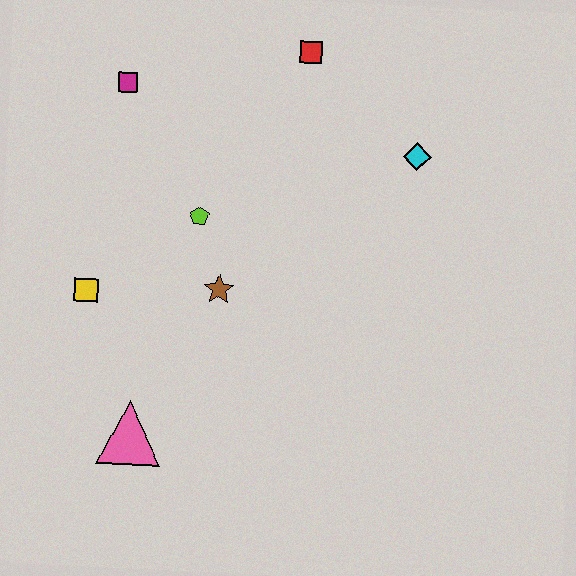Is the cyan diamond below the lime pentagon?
No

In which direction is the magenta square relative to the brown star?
The magenta square is above the brown star.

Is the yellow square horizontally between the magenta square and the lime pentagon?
No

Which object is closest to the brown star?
The lime pentagon is closest to the brown star.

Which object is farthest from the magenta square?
The pink triangle is farthest from the magenta square.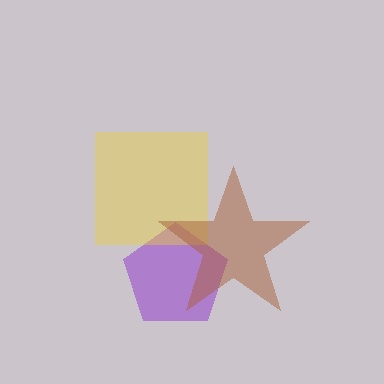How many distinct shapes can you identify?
There are 3 distinct shapes: a purple pentagon, a yellow square, a brown star.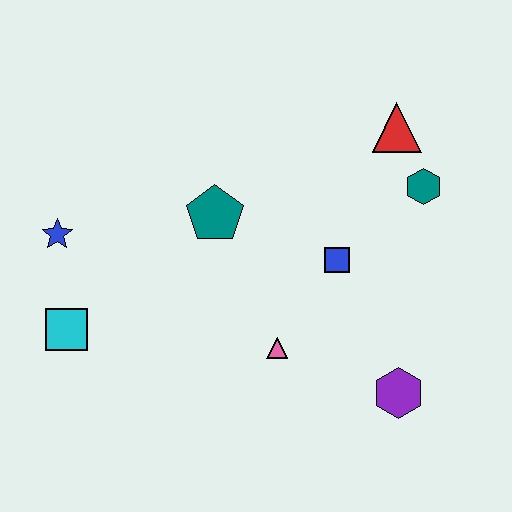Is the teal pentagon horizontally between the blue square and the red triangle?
No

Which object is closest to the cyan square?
The blue star is closest to the cyan square.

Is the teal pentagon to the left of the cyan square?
No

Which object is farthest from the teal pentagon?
The purple hexagon is farthest from the teal pentagon.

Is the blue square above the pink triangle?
Yes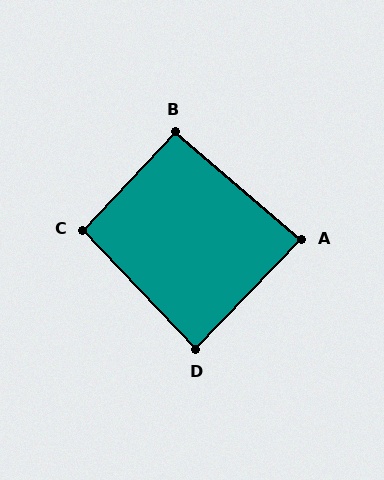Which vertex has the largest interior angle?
C, at approximately 93 degrees.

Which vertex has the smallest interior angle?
A, at approximately 87 degrees.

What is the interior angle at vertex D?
Approximately 87 degrees (approximately right).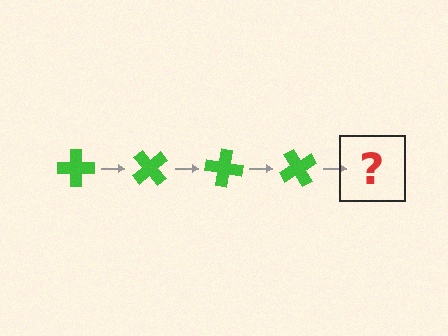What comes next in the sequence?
The next element should be a green cross rotated 200 degrees.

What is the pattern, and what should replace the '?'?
The pattern is that the cross rotates 50 degrees each step. The '?' should be a green cross rotated 200 degrees.